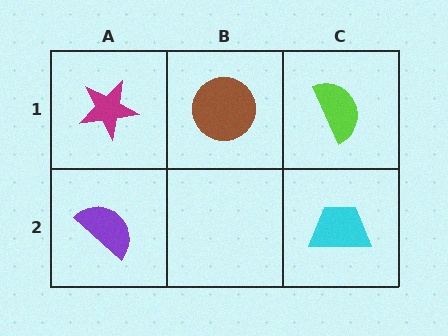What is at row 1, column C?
A lime semicircle.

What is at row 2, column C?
A cyan trapezoid.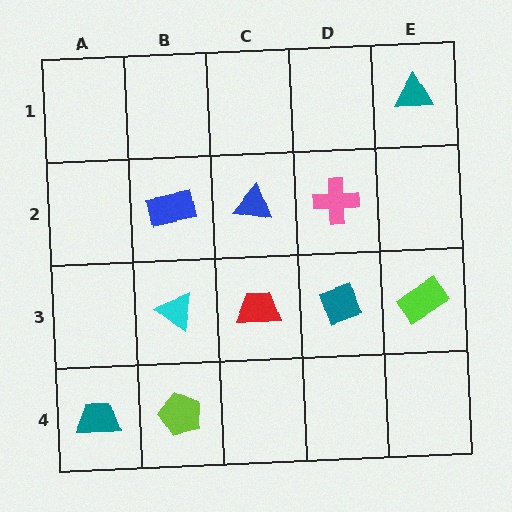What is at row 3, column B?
A cyan triangle.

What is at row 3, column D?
A teal diamond.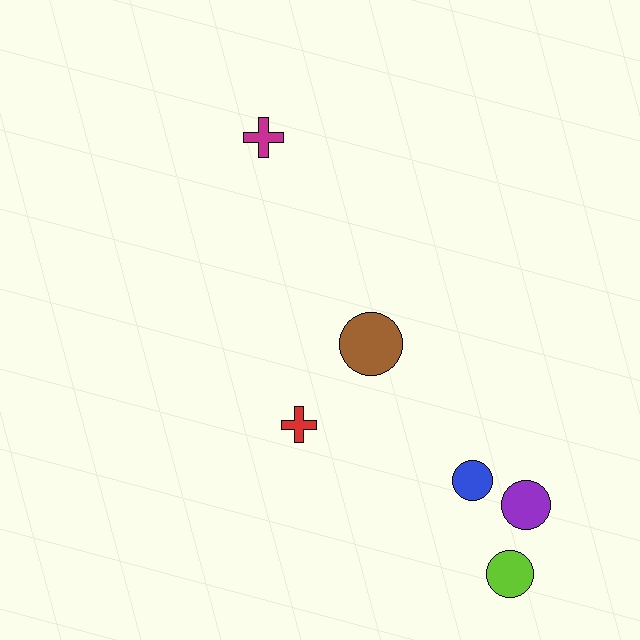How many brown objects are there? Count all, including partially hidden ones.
There is 1 brown object.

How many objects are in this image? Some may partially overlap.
There are 6 objects.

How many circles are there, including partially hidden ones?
There are 4 circles.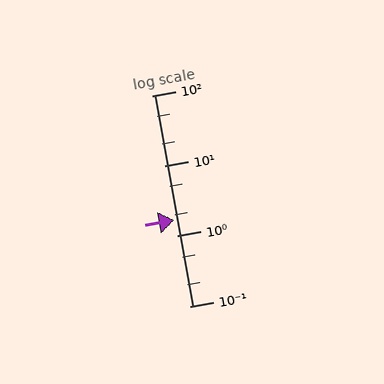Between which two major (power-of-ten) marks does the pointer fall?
The pointer is between 1 and 10.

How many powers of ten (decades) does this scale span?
The scale spans 3 decades, from 0.1 to 100.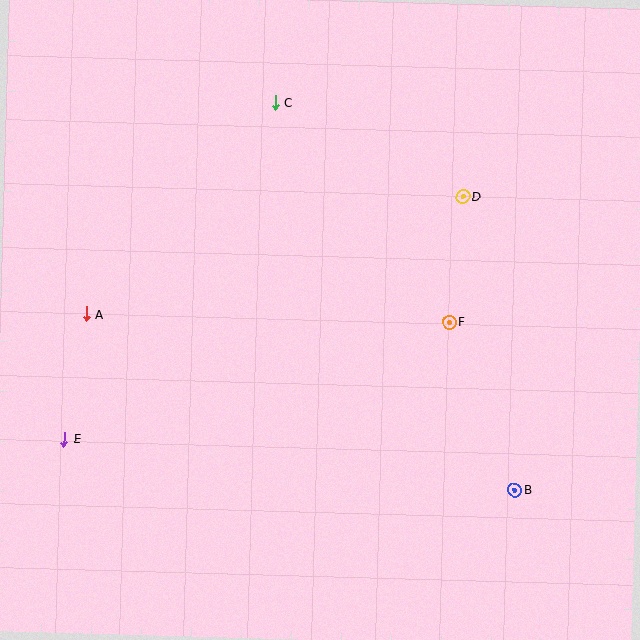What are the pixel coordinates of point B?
Point B is at (515, 490).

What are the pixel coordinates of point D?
Point D is at (463, 196).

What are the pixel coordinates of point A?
Point A is at (86, 314).